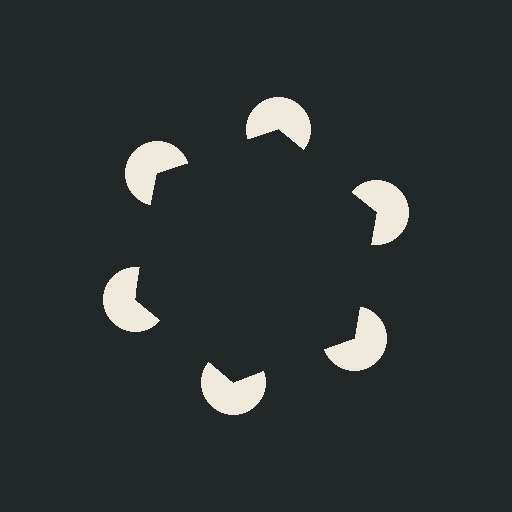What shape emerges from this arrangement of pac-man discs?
An illusory hexagon — its edges are inferred from the aligned wedge cuts in the pac-man discs, not physically drawn.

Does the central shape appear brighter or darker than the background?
It typically appears slightly darker than the background, even though no actual brightness change is drawn.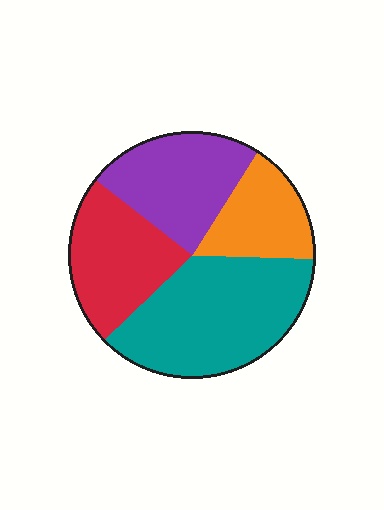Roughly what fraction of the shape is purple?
Purple covers roughly 25% of the shape.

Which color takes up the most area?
Teal, at roughly 35%.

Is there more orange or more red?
Red.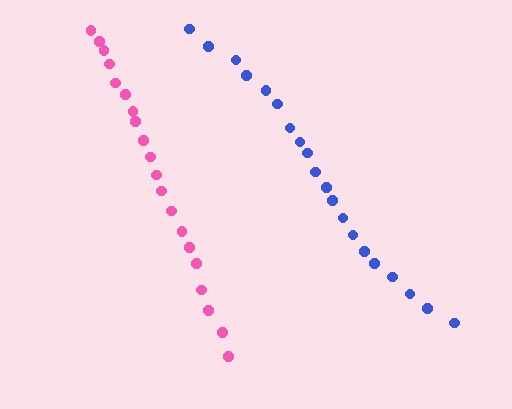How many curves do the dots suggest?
There are 2 distinct paths.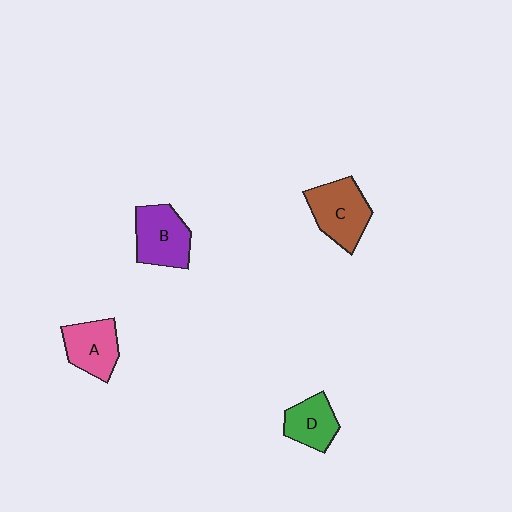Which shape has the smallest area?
Shape D (green).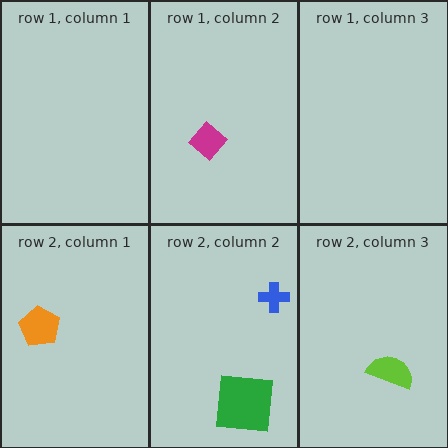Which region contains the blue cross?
The row 2, column 2 region.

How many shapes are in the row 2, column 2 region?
2.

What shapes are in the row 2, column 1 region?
The orange pentagon.